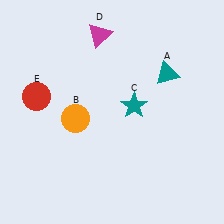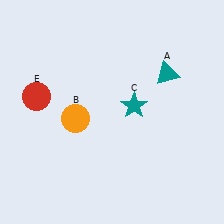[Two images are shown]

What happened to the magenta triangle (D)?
The magenta triangle (D) was removed in Image 2. It was in the top-left area of Image 1.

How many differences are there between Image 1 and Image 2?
There is 1 difference between the two images.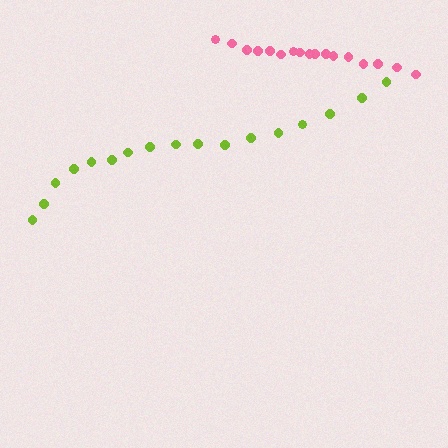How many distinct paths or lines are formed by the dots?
There are 2 distinct paths.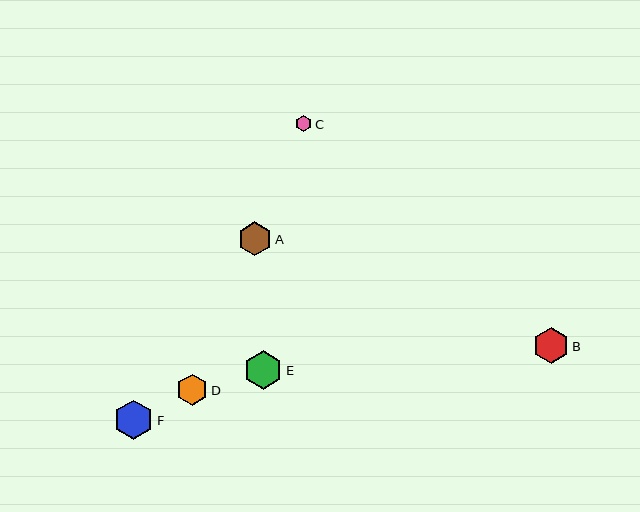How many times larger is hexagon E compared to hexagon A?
Hexagon E is approximately 1.1 times the size of hexagon A.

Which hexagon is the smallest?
Hexagon C is the smallest with a size of approximately 16 pixels.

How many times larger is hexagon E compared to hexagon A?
Hexagon E is approximately 1.1 times the size of hexagon A.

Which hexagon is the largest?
Hexagon F is the largest with a size of approximately 40 pixels.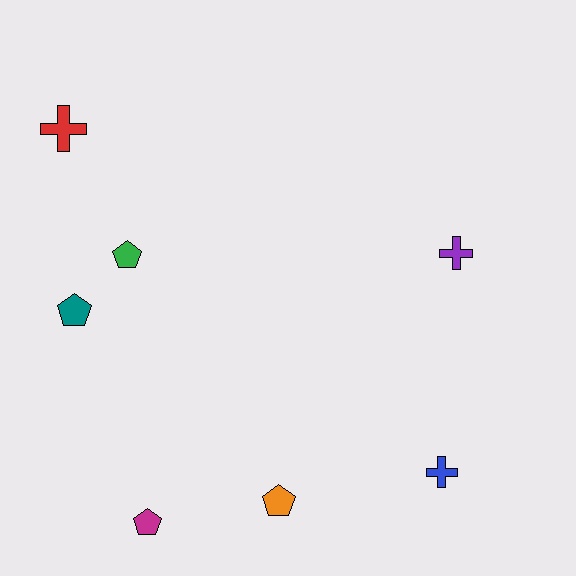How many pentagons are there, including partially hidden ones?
There are 4 pentagons.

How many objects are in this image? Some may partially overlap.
There are 7 objects.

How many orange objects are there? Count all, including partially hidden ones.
There is 1 orange object.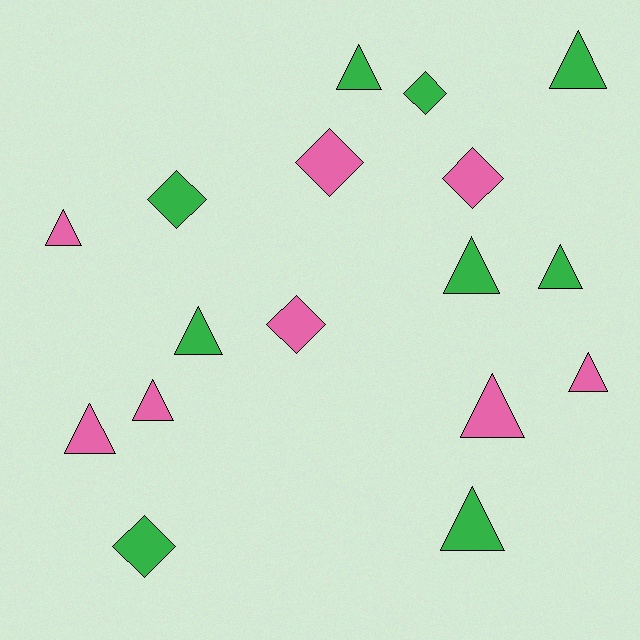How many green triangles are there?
There are 6 green triangles.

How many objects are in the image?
There are 17 objects.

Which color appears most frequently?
Green, with 9 objects.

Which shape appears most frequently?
Triangle, with 11 objects.